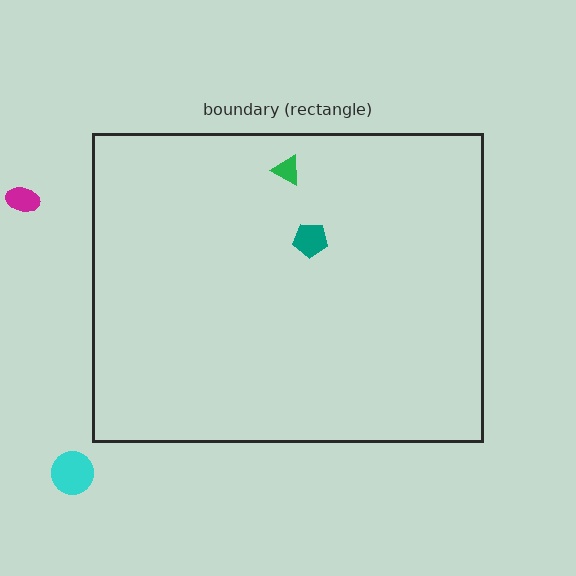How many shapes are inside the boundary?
2 inside, 2 outside.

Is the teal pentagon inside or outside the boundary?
Inside.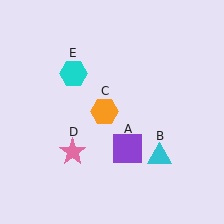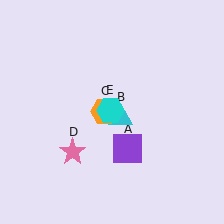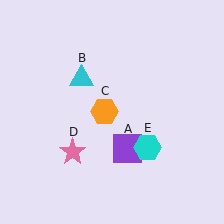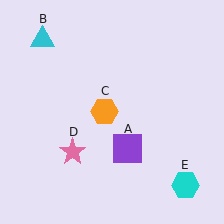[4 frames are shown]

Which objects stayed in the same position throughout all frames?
Purple square (object A) and orange hexagon (object C) and pink star (object D) remained stationary.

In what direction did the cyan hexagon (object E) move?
The cyan hexagon (object E) moved down and to the right.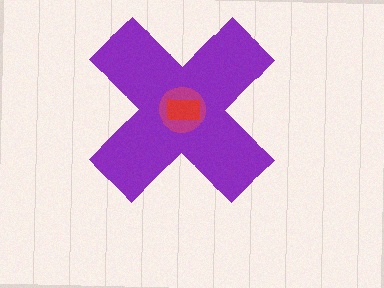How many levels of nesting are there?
3.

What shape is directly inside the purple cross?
The magenta circle.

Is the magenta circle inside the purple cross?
Yes.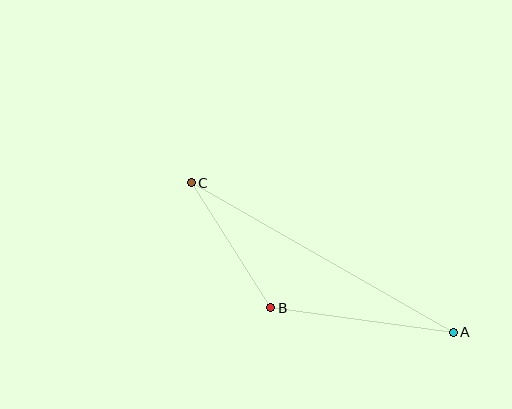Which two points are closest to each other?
Points B and C are closest to each other.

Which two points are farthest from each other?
Points A and C are farthest from each other.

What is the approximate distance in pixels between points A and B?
The distance between A and B is approximately 184 pixels.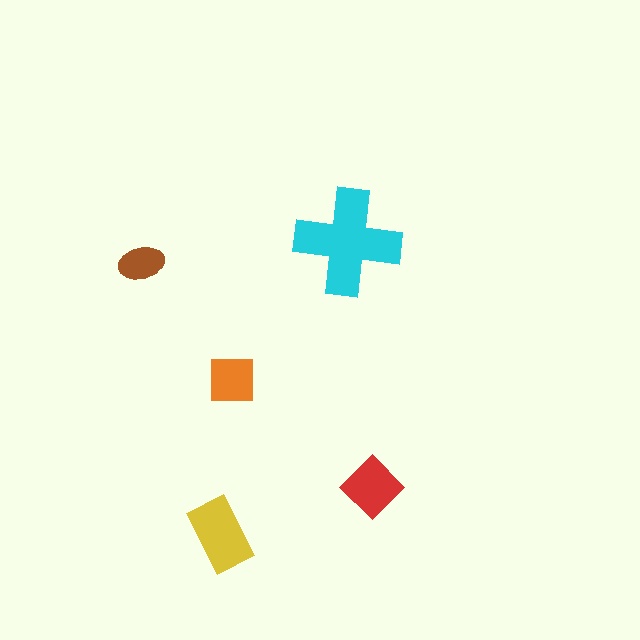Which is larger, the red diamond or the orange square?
The red diamond.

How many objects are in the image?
There are 5 objects in the image.